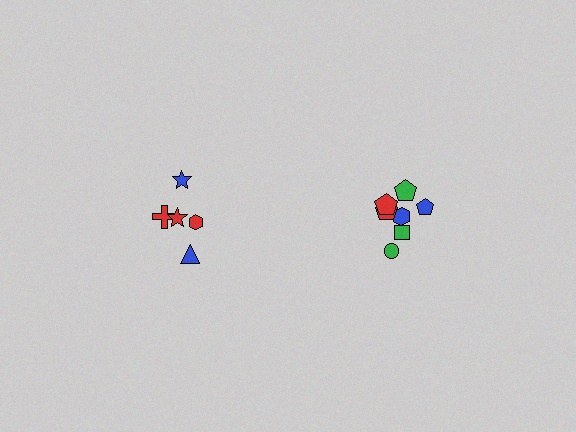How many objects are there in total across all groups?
There are 12 objects.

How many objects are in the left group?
There are 5 objects.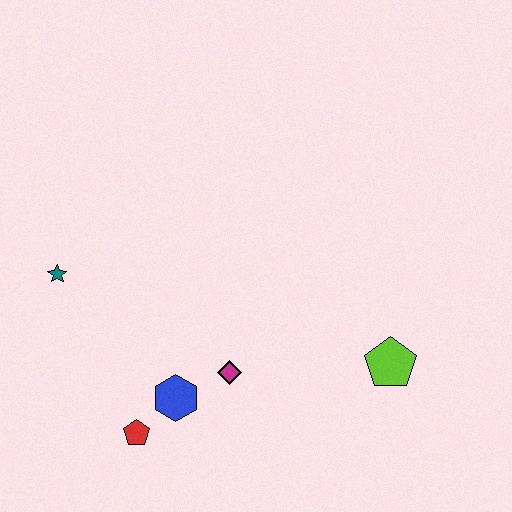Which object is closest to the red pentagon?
The blue hexagon is closest to the red pentagon.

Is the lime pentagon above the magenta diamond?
Yes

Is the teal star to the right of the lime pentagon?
No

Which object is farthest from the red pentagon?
The lime pentagon is farthest from the red pentagon.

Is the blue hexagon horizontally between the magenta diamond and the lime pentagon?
No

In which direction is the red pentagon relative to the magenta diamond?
The red pentagon is to the left of the magenta diamond.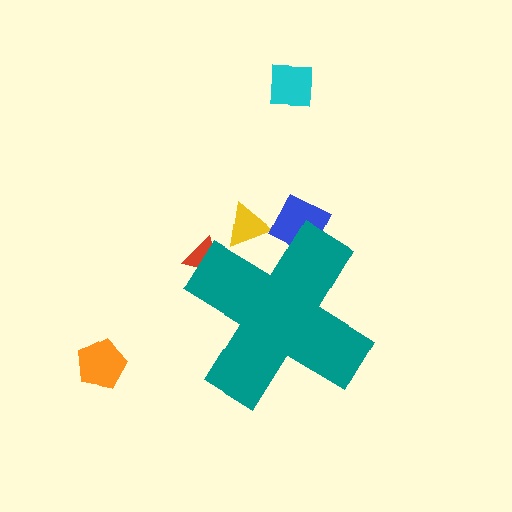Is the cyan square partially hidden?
No, the cyan square is fully visible.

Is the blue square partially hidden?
Yes, the blue square is partially hidden behind the teal cross.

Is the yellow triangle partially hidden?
Yes, the yellow triangle is partially hidden behind the teal cross.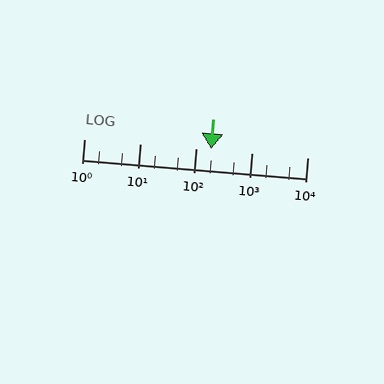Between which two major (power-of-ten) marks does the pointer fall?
The pointer is between 100 and 1000.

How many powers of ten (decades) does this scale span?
The scale spans 4 decades, from 1 to 10000.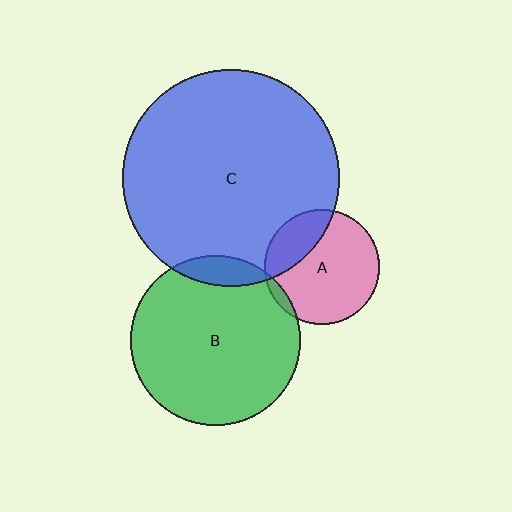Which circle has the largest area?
Circle C (blue).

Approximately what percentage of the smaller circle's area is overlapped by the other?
Approximately 5%.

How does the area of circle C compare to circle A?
Approximately 3.6 times.